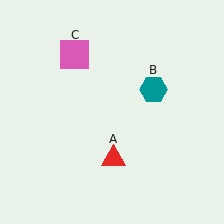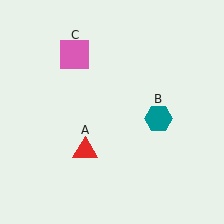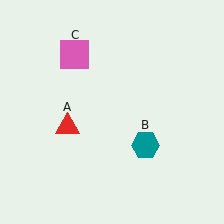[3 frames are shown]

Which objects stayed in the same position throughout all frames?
Pink square (object C) remained stationary.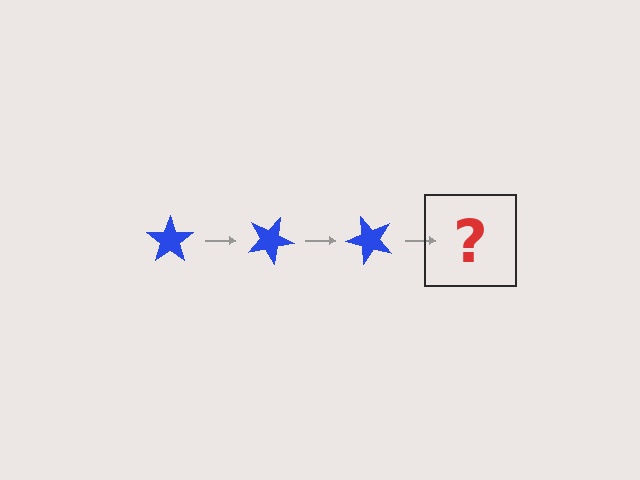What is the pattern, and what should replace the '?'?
The pattern is that the star rotates 25 degrees each step. The '?' should be a blue star rotated 75 degrees.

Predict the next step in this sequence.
The next step is a blue star rotated 75 degrees.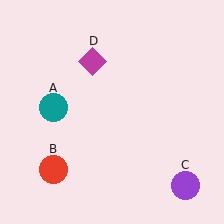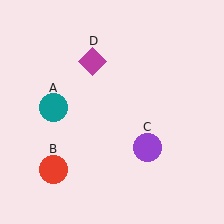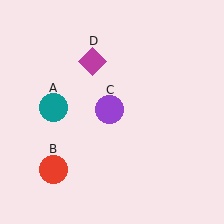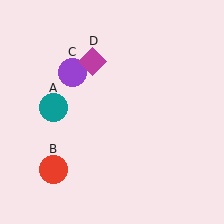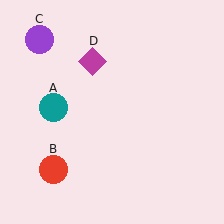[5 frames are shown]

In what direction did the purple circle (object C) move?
The purple circle (object C) moved up and to the left.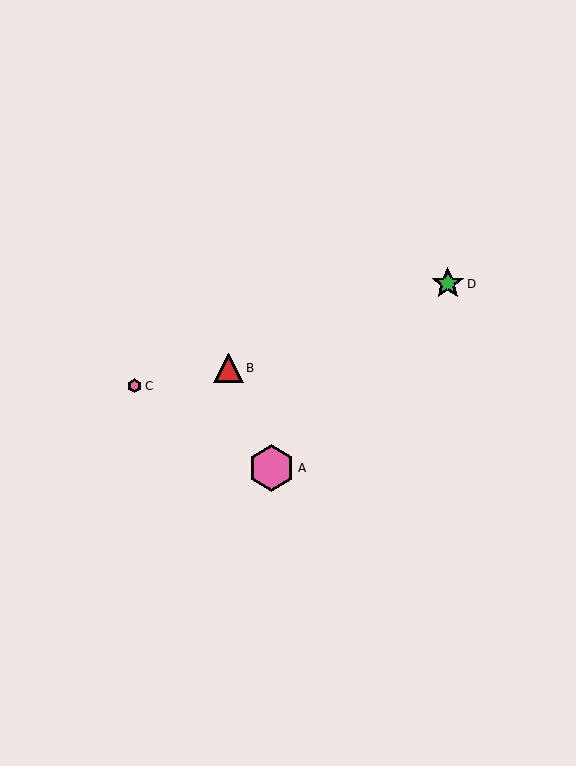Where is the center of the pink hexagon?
The center of the pink hexagon is at (272, 468).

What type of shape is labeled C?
Shape C is a pink hexagon.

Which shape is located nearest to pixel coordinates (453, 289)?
The green star (labeled D) at (448, 284) is nearest to that location.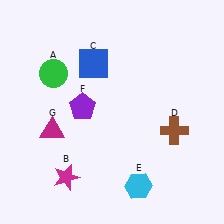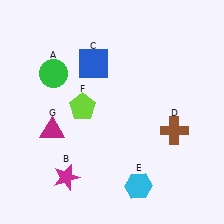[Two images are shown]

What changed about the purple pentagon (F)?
In Image 1, F is purple. In Image 2, it changed to lime.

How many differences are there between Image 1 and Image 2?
There is 1 difference between the two images.